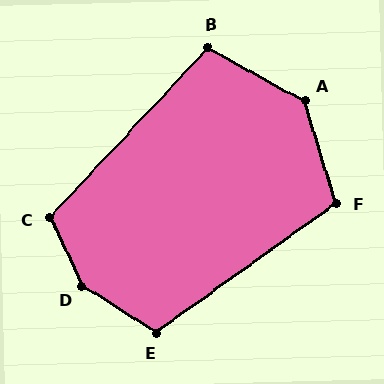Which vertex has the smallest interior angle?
B, at approximately 105 degrees.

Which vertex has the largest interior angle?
D, at approximately 147 degrees.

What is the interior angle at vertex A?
Approximately 136 degrees (obtuse).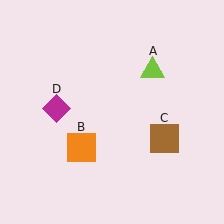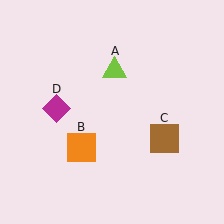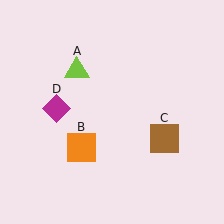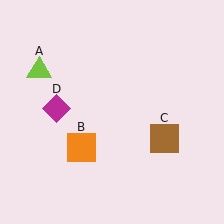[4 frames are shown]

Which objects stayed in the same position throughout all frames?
Orange square (object B) and brown square (object C) and magenta diamond (object D) remained stationary.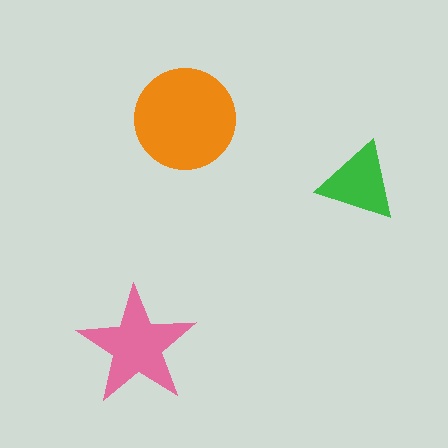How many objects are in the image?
There are 3 objects in the image.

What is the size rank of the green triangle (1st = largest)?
3rd.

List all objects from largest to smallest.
The orange circle, the pink star, the green triangle.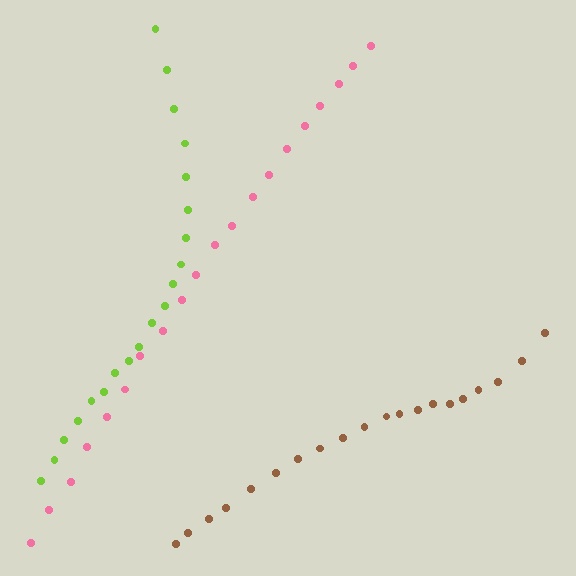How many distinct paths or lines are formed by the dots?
There are 3 distinct paths.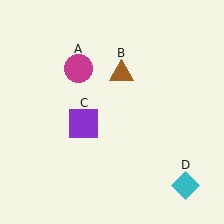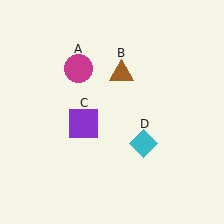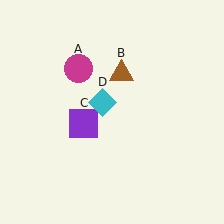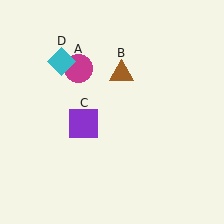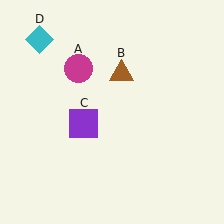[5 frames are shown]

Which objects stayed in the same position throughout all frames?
Magenta circle (object A) and brown triangle (object B) and purple square (object C) remained stationary.